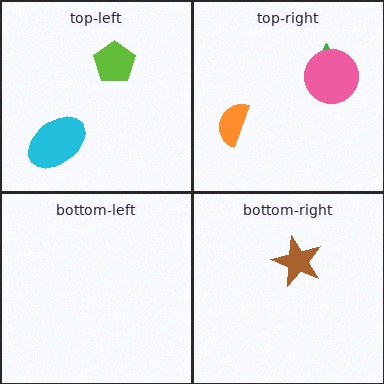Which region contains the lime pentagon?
The top-left region.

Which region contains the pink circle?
The top-right region.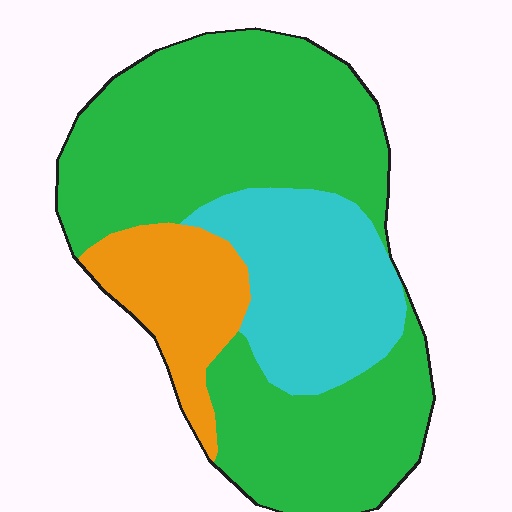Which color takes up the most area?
Green, at roughly 60%.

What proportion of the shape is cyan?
Cyan covers about 25% of the shape.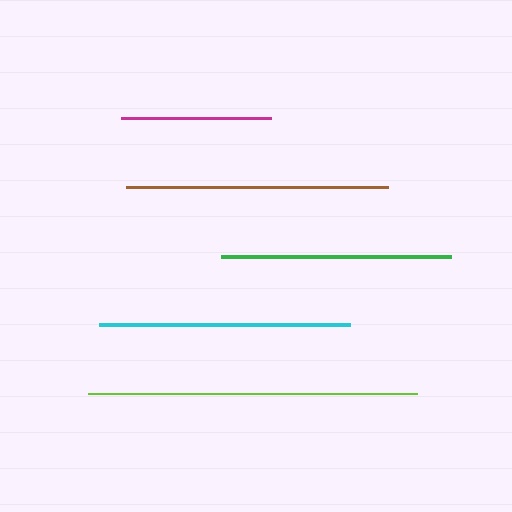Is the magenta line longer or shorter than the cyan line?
The cyan line is longer than the magenta line.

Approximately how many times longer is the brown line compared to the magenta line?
The brown line is approximately 1.7 times the length of the magenta line.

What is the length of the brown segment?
The brown segment is approximately 262 pixels long.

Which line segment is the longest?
The lime line is the longest at approximately 329 pixels.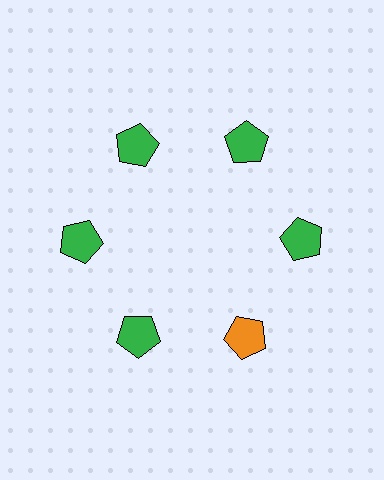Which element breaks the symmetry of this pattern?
The orange pentagon at roughly the 5 o'clock position breaks the symmetry. All other shapes are green pentagons.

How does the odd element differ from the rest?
It has a different color: orange instead of green.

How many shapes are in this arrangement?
There are 6 shapes arranged in a ring pattern.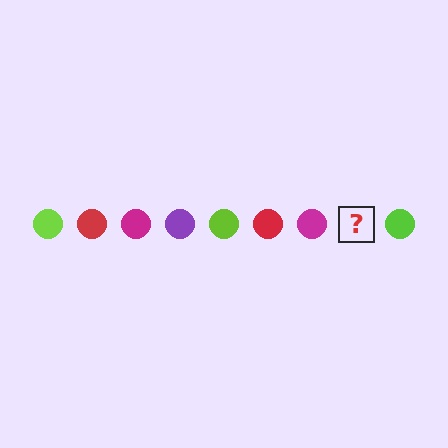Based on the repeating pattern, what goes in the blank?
The blank should be a purple circle.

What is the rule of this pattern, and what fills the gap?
The rule is that the pattern cycles through lime, red, magenta, purple circles. The gap should be filled with a purple circle.